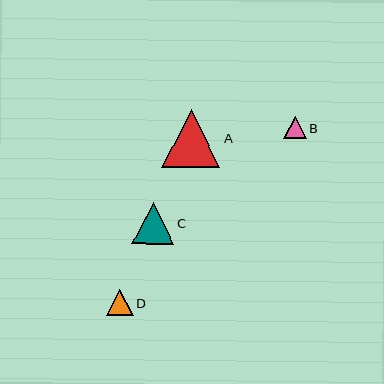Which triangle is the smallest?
Triangle B is the smallest with a size of approximately 23 pixels.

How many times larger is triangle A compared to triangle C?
Triangle A is approximately 1.4 times the size of triangle C.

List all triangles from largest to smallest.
From largest to smallest: A, C, D, B.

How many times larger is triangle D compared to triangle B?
Triangle D is approximately 1.2 times the size of triangle B.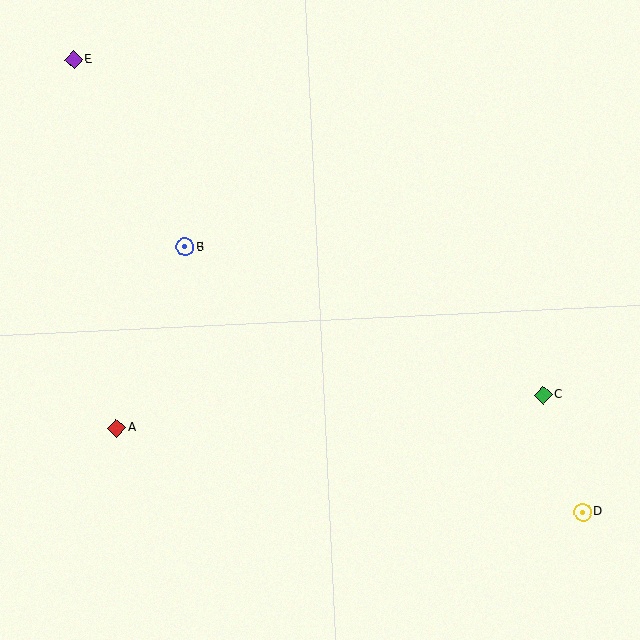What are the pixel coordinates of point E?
Point E is at (74, 60).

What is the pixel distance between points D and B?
The distance between D and B is 478 pixels.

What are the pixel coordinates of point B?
Point B is at (185, 247).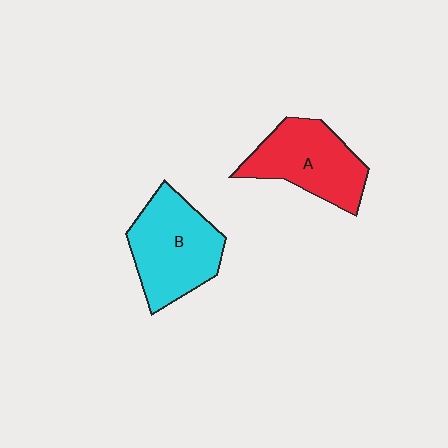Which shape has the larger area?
Shape B (cyan).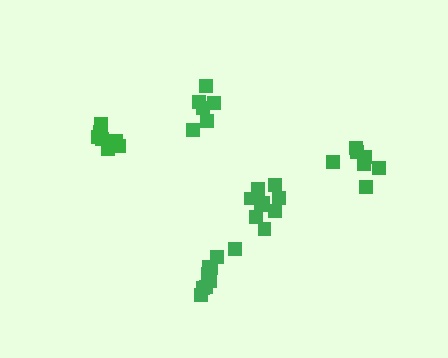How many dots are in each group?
Group 1: 10 dots, Group 2: 9 dots, Group 3: 6 dots, Group 4: 9 dots, Group 5: 7 dots (41 total).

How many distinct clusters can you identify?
There are 5 distinct clusters.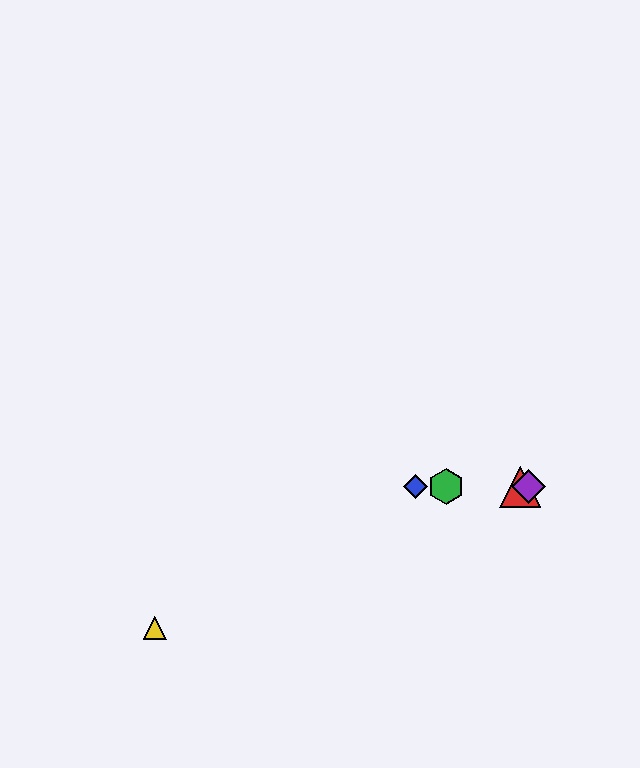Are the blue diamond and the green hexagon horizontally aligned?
Yes, both are at y≈487.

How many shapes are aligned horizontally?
4 shapes (the red triangle, the blue diamond, the green hexagon, the purple diamond) are aligned horizontally.